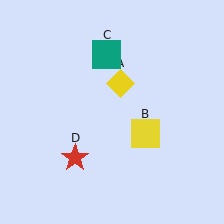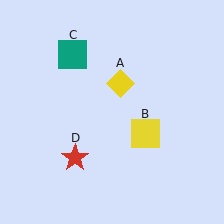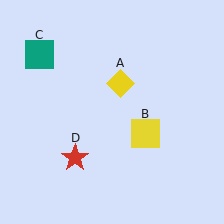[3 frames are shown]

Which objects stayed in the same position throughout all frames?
Yellow diamond (object A) and yellow square (object B) and red star (object D) remained stationary.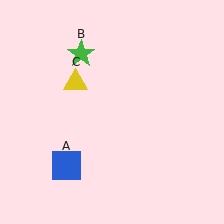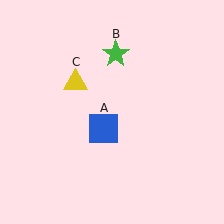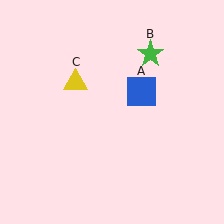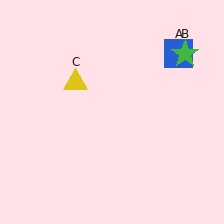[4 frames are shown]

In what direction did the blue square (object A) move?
The blue square (object A) moved up and to the right.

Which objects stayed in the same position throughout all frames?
Yellow triangle (object C) remained stationary.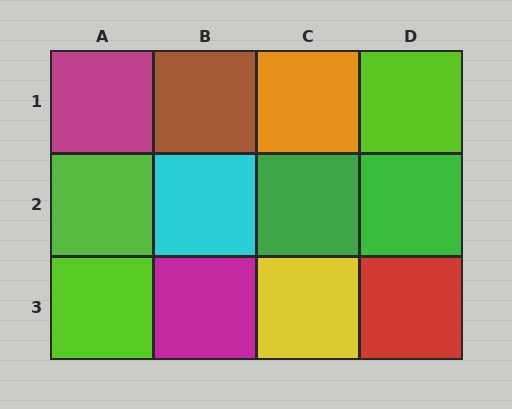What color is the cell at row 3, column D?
Red.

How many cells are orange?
1 cell is orange.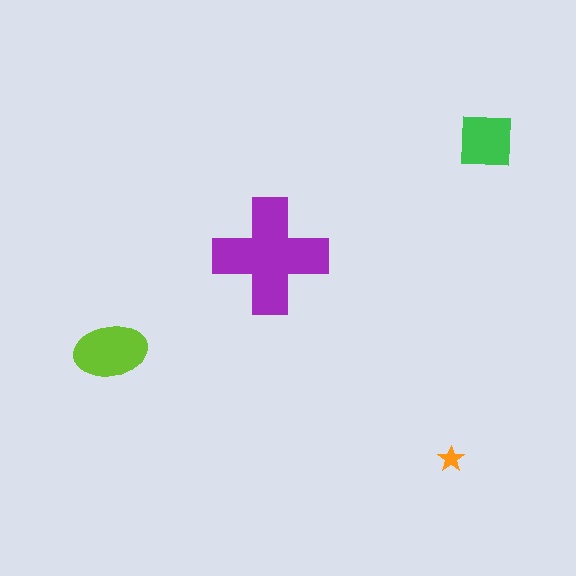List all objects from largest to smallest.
The purple cross, the lime ellipse, the green square, the orange star.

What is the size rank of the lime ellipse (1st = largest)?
2nd.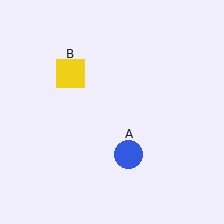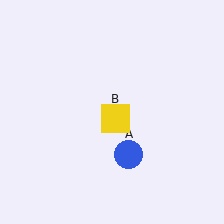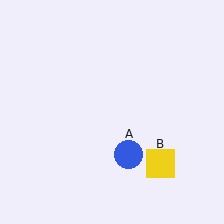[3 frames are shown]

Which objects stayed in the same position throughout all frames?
Blue circle (object A) remained stationary.